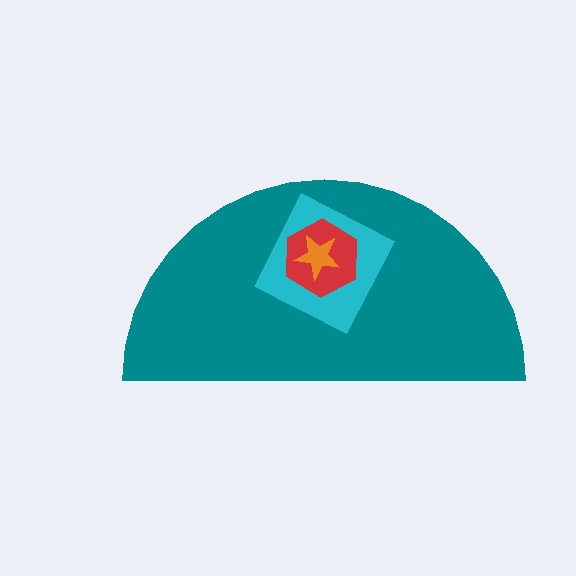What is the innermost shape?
The orange star.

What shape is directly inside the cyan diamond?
The red hexagon.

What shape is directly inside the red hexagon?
The orange star.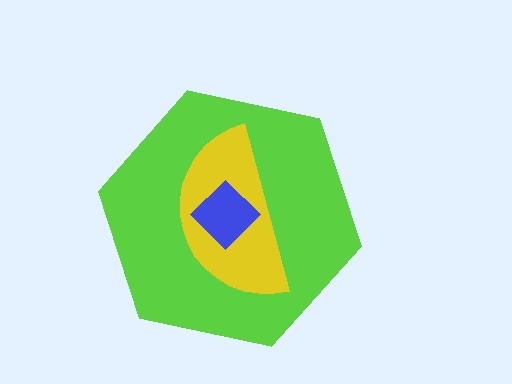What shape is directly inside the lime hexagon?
The yellow semicircle.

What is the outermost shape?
The lime hexagon.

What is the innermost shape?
The blue diamond.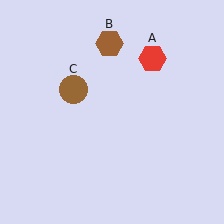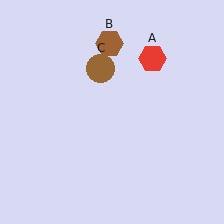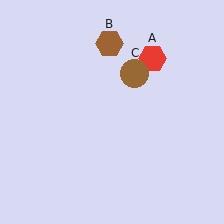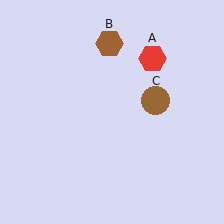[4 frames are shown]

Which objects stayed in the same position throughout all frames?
Red hexagon (object A) and brown hexagon (object B) remained stationary.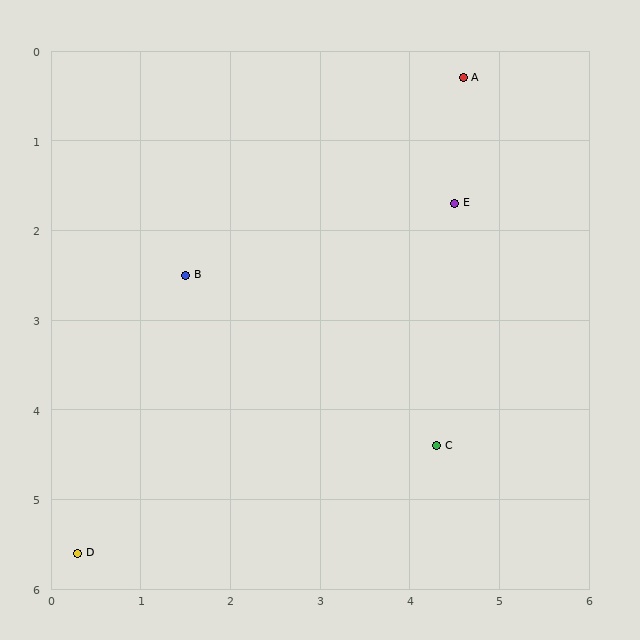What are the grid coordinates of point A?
Point A is at approximately (4.6, 0.3).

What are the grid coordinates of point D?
Point D is at approximately (0.3, 5.6).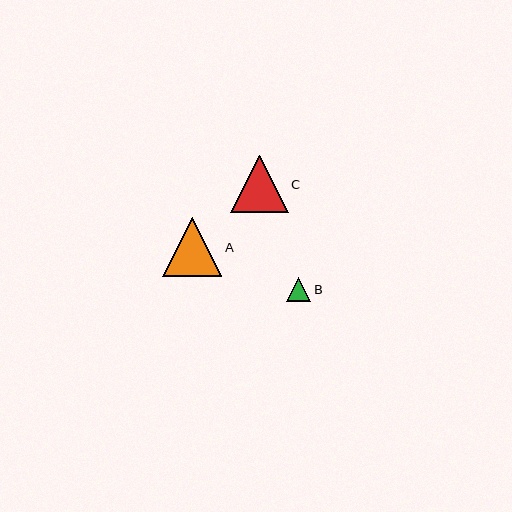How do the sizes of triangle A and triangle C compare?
Triangle A and triangle C are approximately the same size.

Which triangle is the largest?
Triangle A is the largest with a size of approximately 59 pixels.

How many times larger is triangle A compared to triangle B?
Triangle A is approximately 2.5 times the size of triangle B.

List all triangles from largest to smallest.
From largest to smallest: A, C, B.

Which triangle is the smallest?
Triangle B is the smallest with a size of approximately 24 pixels.